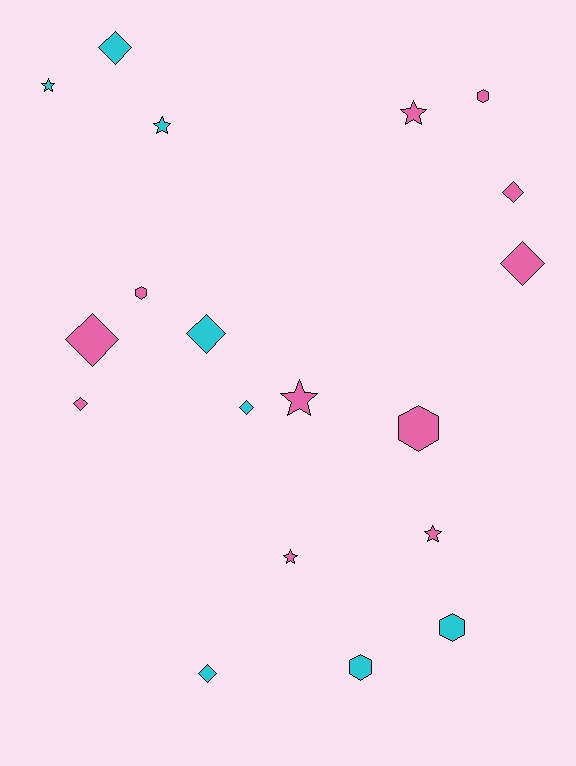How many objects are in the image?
There are 19 objects.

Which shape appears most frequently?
Diamond, with 8 objects.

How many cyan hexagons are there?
There are 2 cyan hexagons.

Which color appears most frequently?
Pink, with 11 objects.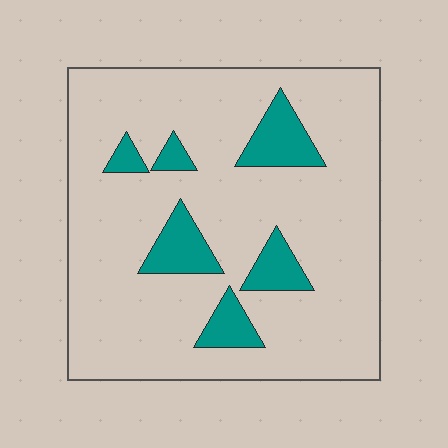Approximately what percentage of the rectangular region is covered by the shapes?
Approximately 15%.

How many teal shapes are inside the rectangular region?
6.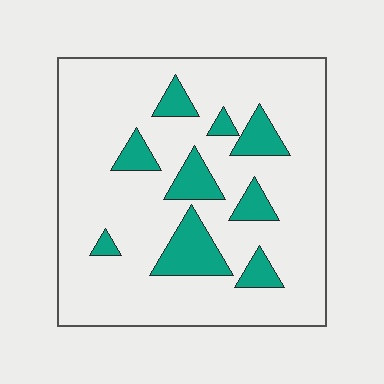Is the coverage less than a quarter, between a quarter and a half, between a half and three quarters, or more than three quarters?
Less than a quarter.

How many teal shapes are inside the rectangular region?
9.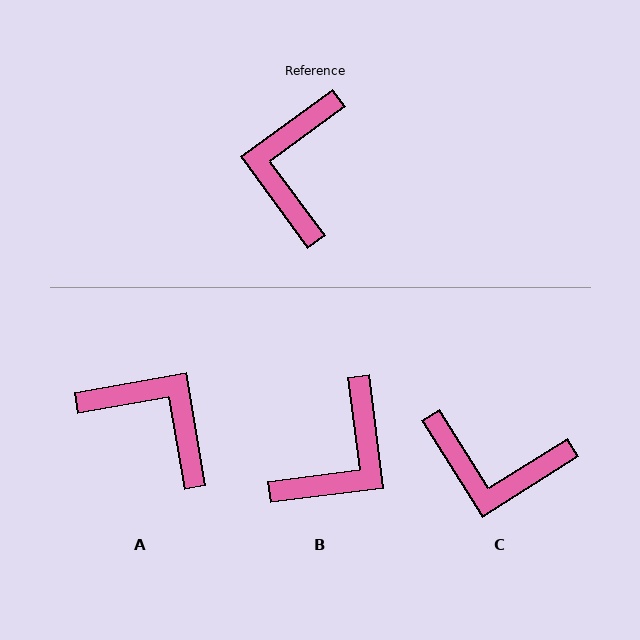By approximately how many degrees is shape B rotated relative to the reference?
Approximately 151 degrees counter-clockwise.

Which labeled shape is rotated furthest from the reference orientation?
B, about 151 degrees away.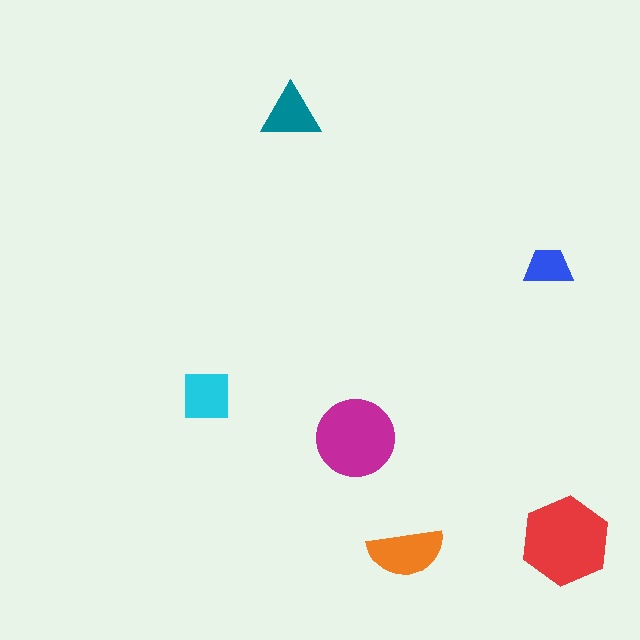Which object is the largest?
The red hexagon.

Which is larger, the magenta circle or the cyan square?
The magenta circle.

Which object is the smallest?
The blue trapezoid.